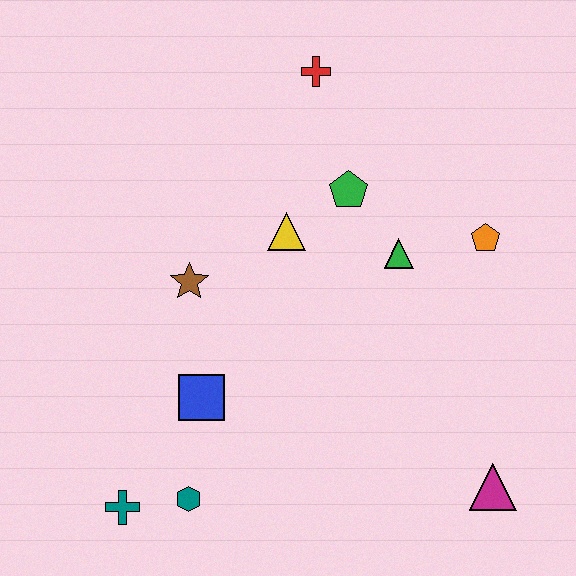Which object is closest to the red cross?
The green pentagon is closest to the red cross.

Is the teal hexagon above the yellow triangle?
No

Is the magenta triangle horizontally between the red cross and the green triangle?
No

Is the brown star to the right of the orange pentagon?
No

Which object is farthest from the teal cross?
The red cross is farthest from the teal cross.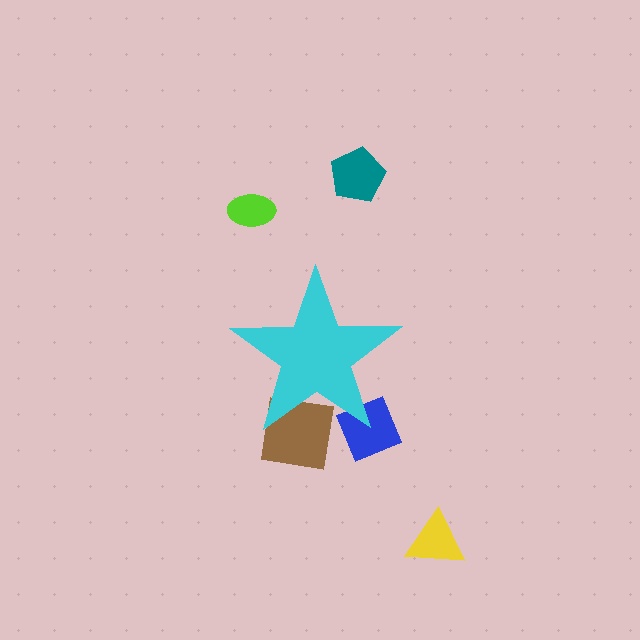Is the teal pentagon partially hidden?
No, the teal pentagon is fully visible.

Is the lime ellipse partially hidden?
No, the lime ellipse is fully visible.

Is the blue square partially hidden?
Yes, the blue square is partially hidden behind the cyan star.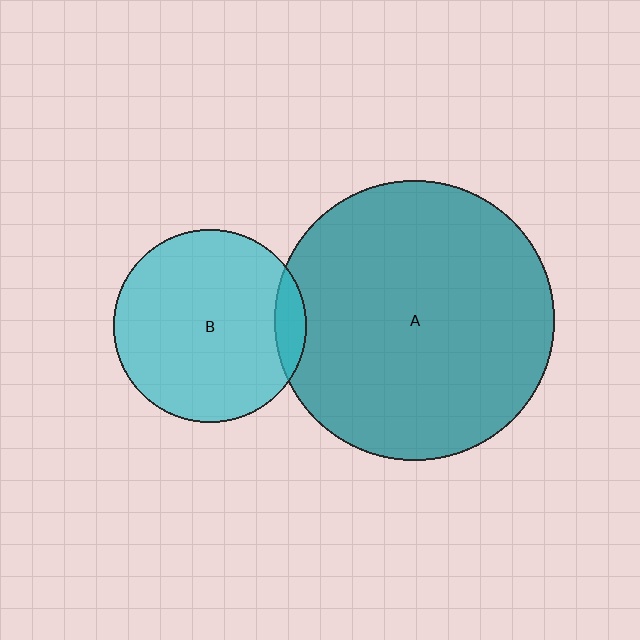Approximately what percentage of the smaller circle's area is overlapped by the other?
Approximately 10%.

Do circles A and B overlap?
Yes.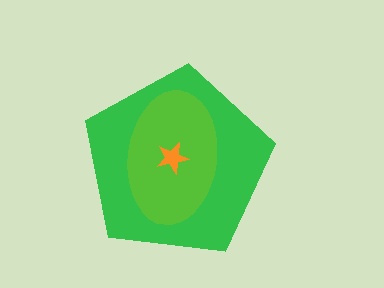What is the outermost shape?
The green pentagon.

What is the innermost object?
The orange star.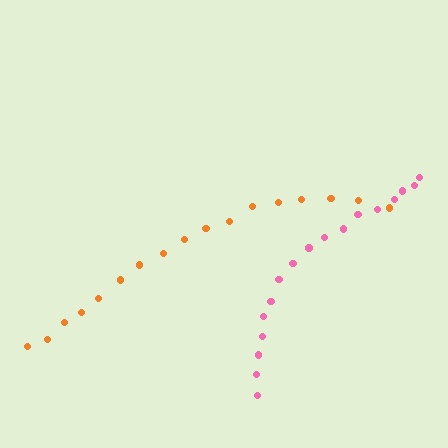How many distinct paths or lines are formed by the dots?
There are 2 distinct paths.